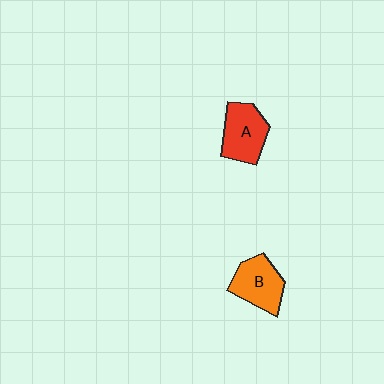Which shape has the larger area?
Shape A (red).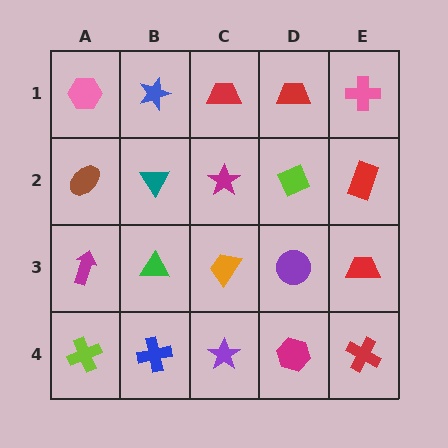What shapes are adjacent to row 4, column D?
A purple circle (row 3, column D), a purple star (row 4, column C), a red cross (row 4, column E).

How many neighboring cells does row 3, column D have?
4.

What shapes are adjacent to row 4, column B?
A green triangle (row 3, column B), a lime cross (row 4, column A), a purple star (row 4, column C).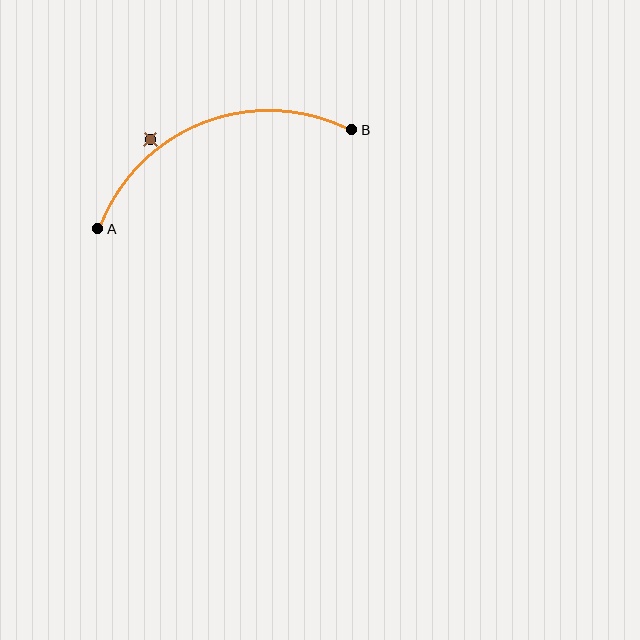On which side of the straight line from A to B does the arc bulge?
The arc bulges above the straight line connecting A and B.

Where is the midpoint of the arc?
The arc midpoint is the point on the curve farthest from the straight line joining A and B. It sits above that line.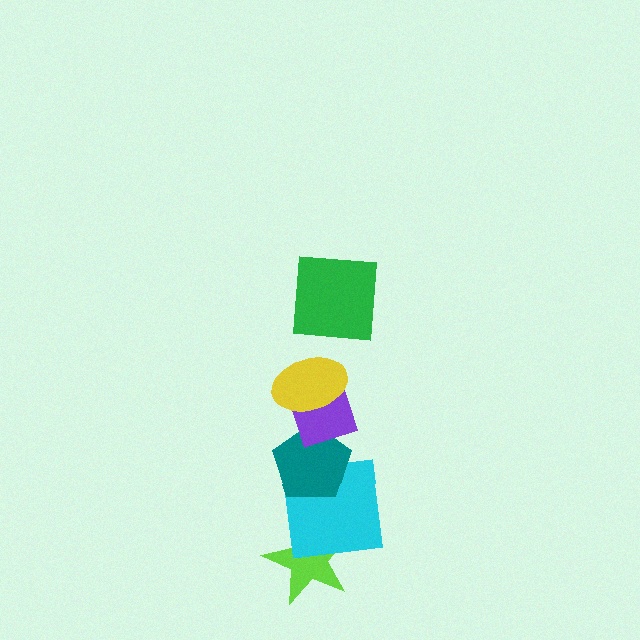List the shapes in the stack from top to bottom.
From top to bottom: the green square, the yellow ellipse, the purple diamond, the teal pentagon, the cyan square, the lime star.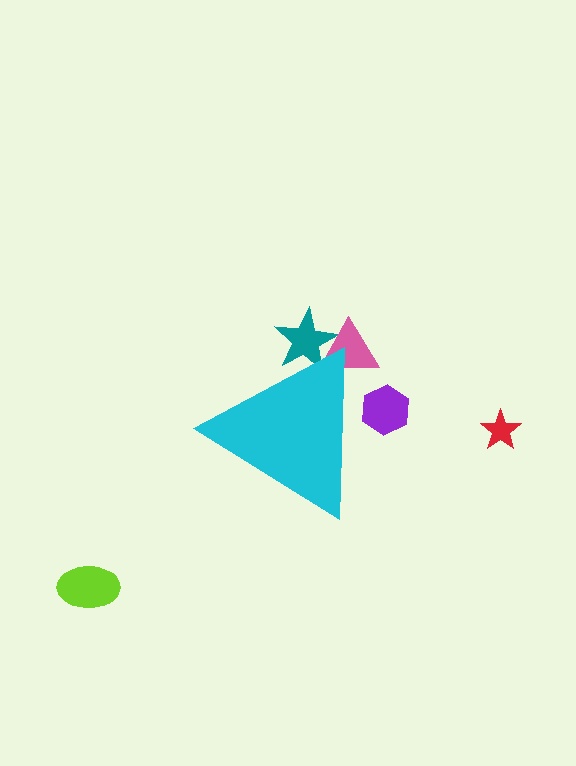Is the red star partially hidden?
No, the red star is fully visible.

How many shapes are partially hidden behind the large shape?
3 shapes are partially hidden.